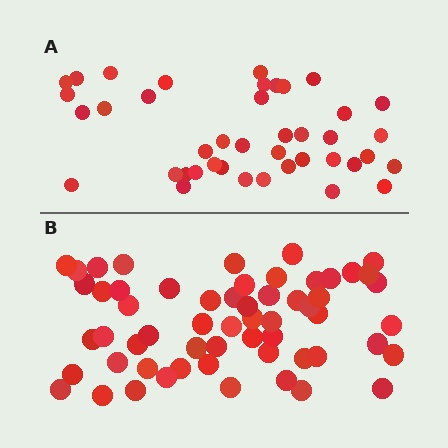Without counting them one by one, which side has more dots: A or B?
Region B (the bottom region) has more dots.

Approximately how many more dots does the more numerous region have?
Region B has approximately 15 more dots than region A.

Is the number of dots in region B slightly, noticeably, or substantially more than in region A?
Region B has noticeably more, but not dramatically so. The ratio is roughly 1.4 to 1.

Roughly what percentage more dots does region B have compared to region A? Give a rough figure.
About 40% more.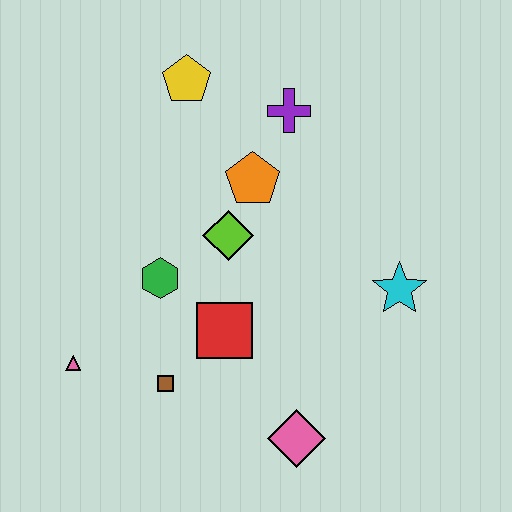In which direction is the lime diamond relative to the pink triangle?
The lime diamond is to the right of the pink triangle.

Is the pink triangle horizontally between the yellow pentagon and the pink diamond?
No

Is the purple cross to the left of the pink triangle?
No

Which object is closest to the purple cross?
The orange pentagon is closest to the purple cross.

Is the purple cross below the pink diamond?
No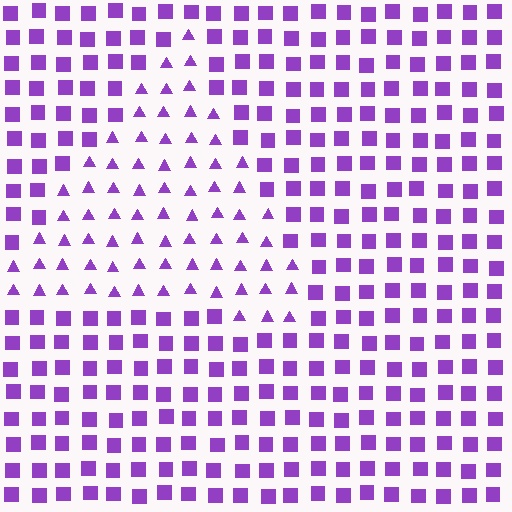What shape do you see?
I see a triangle.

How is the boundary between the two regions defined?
The boundary is defined by a change in element shape: triangles inside vs. squares outside. All elements share the same color and spacing.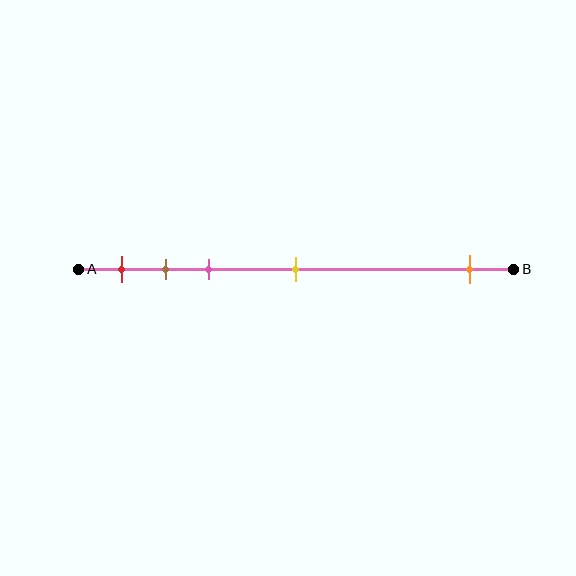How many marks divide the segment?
There are 5 marks dividing the segment.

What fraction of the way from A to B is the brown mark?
The brown mark is approximately 20% (0.2) of the way from A to B.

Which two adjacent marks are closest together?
The brown and pink marks are the closest adjacent pair.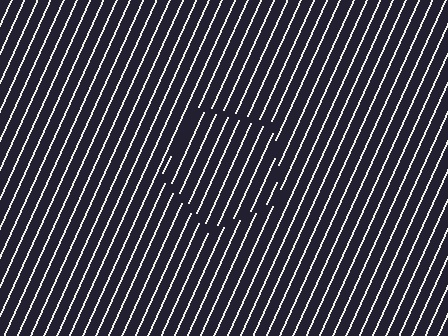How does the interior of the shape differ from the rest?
The interior of the shape contains the same grating, shifted by half a period — the contour is defined by the phase discontinuity where line-ends from the inner and outer gratings abut.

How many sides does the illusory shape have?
5 sides — the line-ends trace a pentagon.